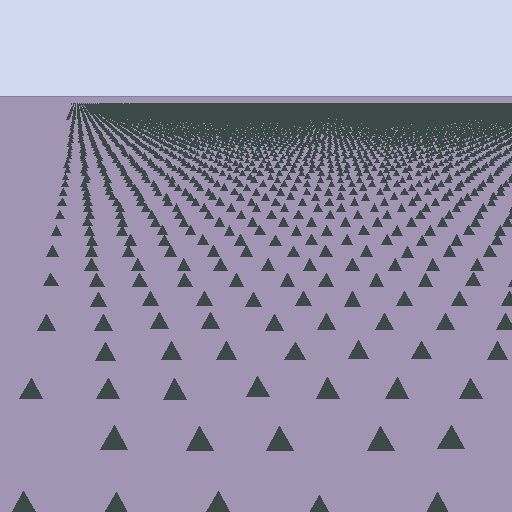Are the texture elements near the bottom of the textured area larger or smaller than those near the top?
Larger. Near the bottom, elements are closer to the viewer and appear at a bigger on-screen size.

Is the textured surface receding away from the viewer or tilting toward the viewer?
The surface is receding away from the viewer. Texture elements get smaller and denser toward the top.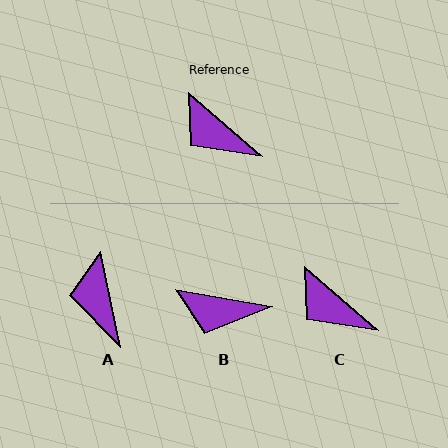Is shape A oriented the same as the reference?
No, it is off by about 37 degrees.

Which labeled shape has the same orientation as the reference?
C.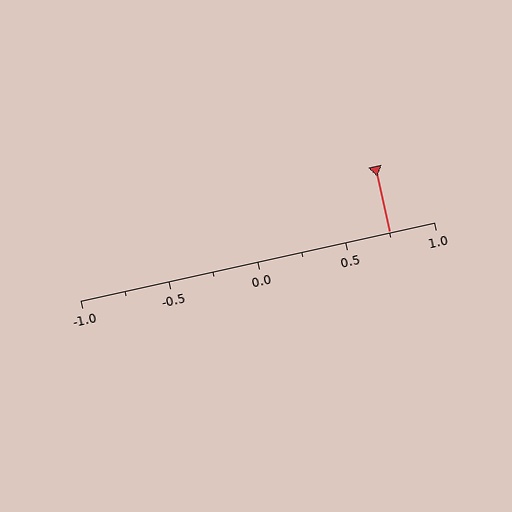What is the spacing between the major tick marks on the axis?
The major ticks are spaced 0.5 apart.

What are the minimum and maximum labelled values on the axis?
The axis runs from -1.0 to 1.0.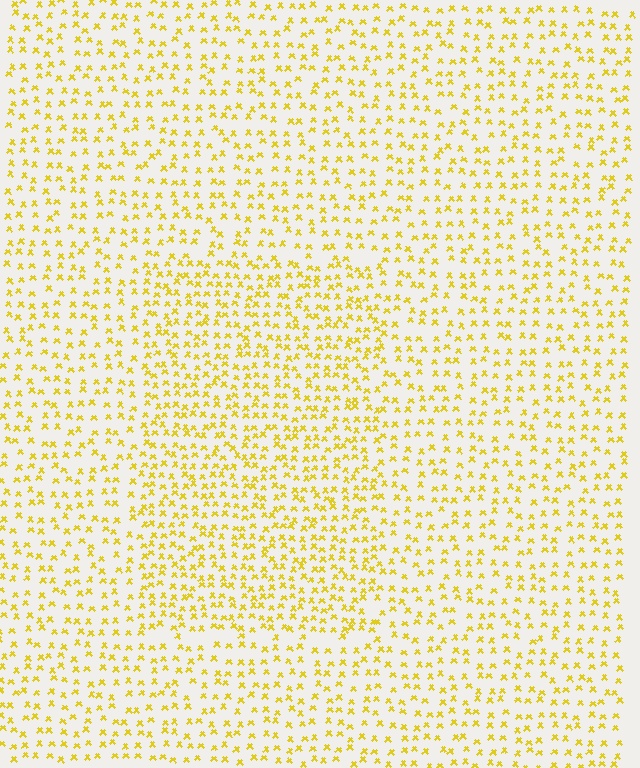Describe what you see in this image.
The image contains small yellow elements arranged at two different densities. A rectangle-shaped region is visible where the elements are more densely packed than the surrounding area.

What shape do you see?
I see a rectangle.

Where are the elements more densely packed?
The elements are more densely packed inside the rectangle boundary.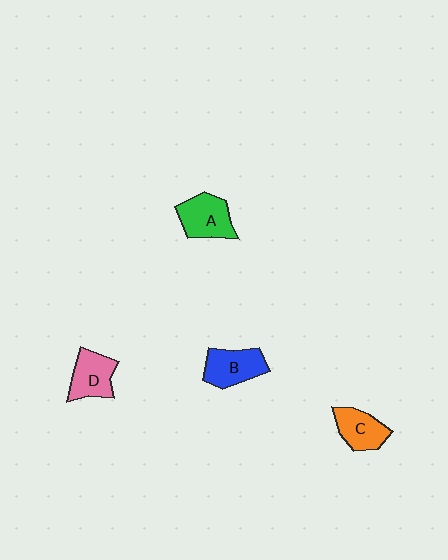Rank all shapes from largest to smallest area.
From largest to smallest: A (green), B (blue), D (pink), C (orange).